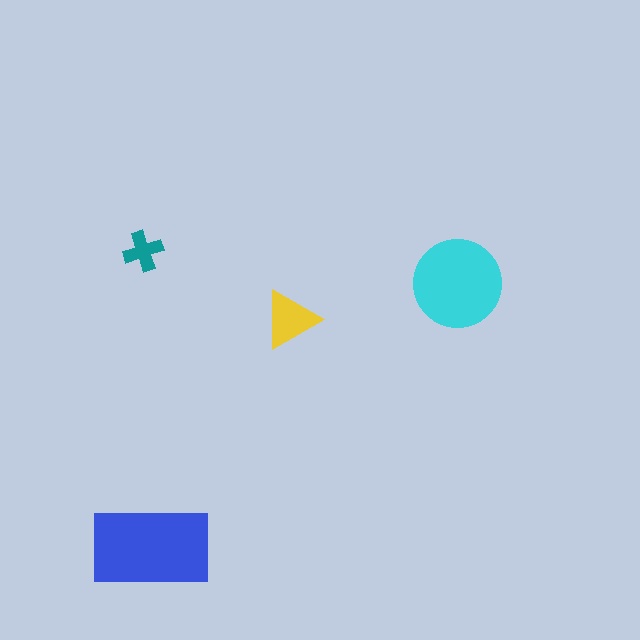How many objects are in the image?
There are 4 objects in the image.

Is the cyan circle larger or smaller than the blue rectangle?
Smaller.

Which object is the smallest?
The teal cross.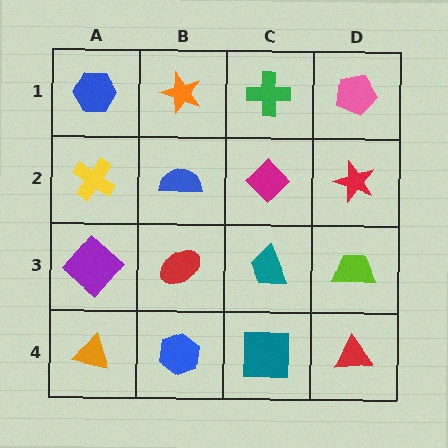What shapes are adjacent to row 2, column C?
A green cross (row 1, column C), a teal trapezoid (row 3, column C), a blue semicircle (row 2, column B), a red star (row 2, column D).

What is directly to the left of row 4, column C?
A blue hexagon.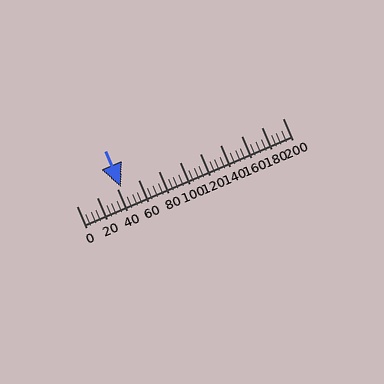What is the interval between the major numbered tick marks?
The major tick marks are spaced 20 units apart.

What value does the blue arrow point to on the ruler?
The blue arrow points to approximately 44.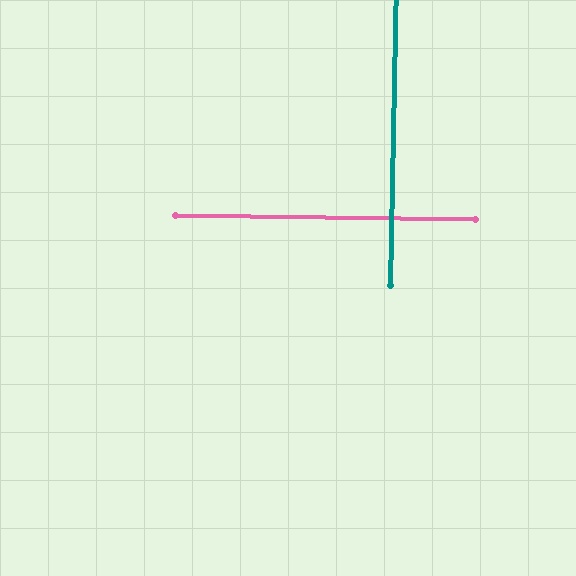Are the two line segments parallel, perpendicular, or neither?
Perpendicular — they meet at approximately 90°.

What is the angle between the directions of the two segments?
Approximately 90 degrees.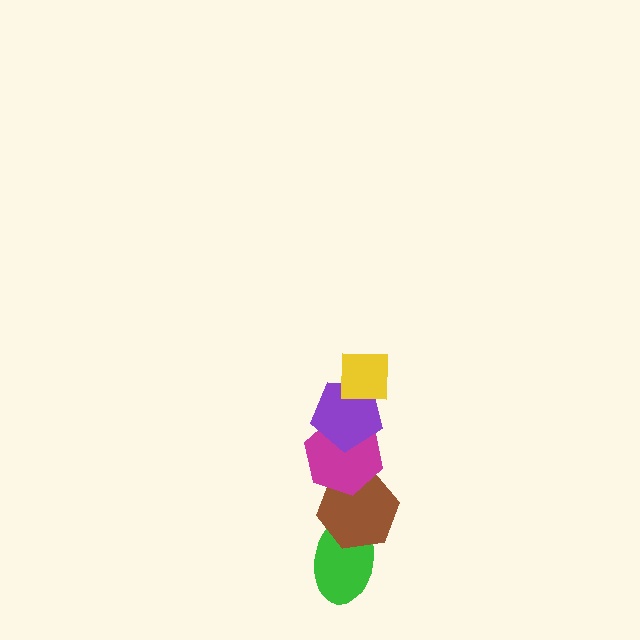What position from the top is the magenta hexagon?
The magenta hexagon is 3rd from the top.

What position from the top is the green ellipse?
The green ellipse is 5th from the top.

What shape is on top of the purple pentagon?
The yellow square is on top of the purple pentagon.